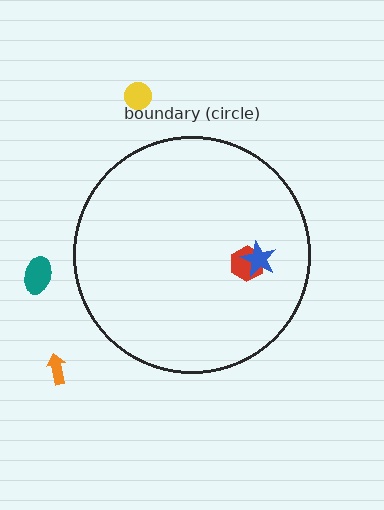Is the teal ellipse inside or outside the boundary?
Outside.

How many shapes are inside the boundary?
2 inside, 3 outside.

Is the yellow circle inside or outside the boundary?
Outside.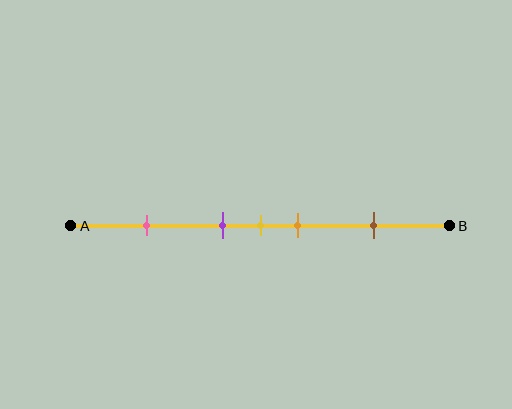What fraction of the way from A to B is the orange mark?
The orange mark is approximately 60% (0.6) of the way from A to B.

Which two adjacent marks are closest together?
The purple and yellow marks are the closest adjacent pair.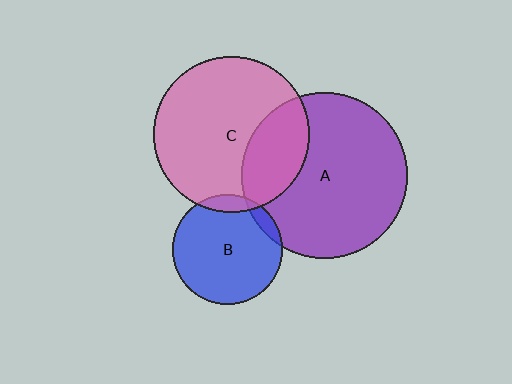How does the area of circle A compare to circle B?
Approximately 2.3 times.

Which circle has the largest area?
Circle A (purple).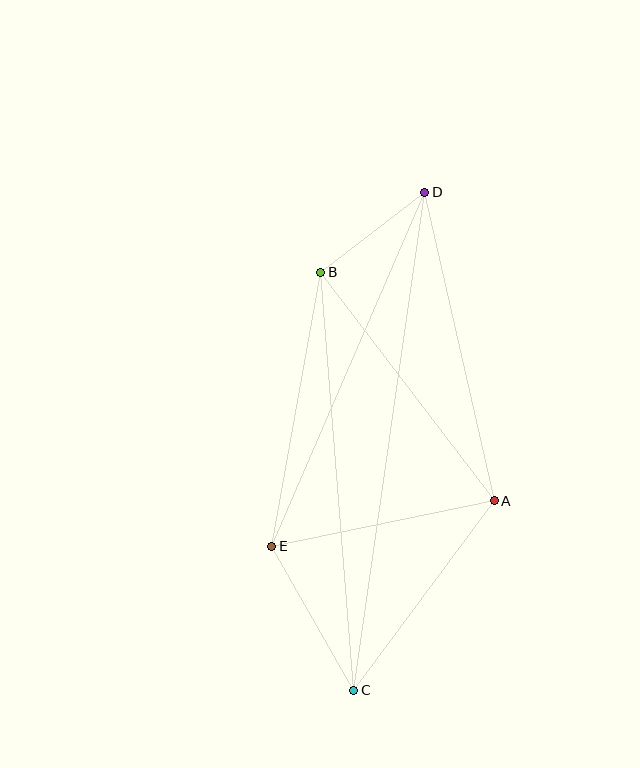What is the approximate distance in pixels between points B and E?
The distance between B and E is approximately 278 pixels.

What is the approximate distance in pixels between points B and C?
The distance between B and C is approximately 419 pixels.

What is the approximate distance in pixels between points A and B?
The distance between A and B is approximately 287 pixels.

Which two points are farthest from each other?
Points C and D are farthest from each other.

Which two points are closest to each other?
Points B and D are closest to each other.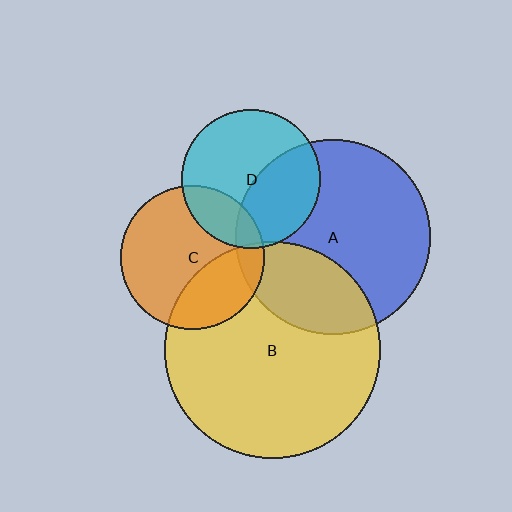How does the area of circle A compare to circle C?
Approximately 1.8 times.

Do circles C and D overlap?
Yes.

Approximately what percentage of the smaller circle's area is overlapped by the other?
Approximately 20%.